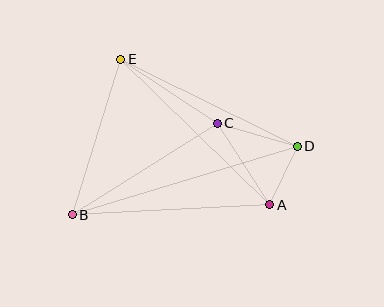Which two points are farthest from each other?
Points B and D are farthest from each other.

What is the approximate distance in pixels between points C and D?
The distance between C and D is approximately 83 pixels.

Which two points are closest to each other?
Points A and D are closest to each other.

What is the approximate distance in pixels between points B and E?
The distance between B and E is approximately 163 pixels.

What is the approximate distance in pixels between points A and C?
The distance between A and C is approximately 97 pixels.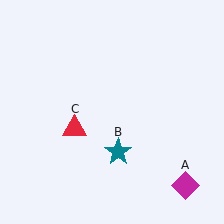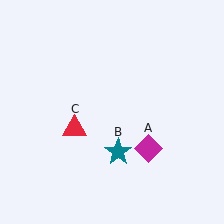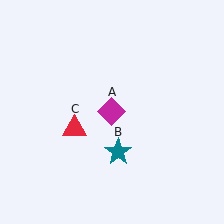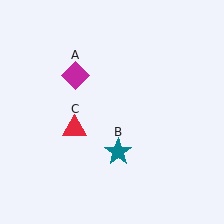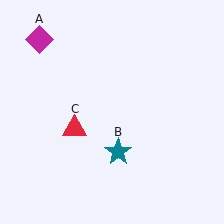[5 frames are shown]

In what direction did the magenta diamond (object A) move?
The magenta diamond (object A) moved up and to the left.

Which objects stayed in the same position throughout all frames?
Teal star (object B) and red triangle (object C) remained stationary.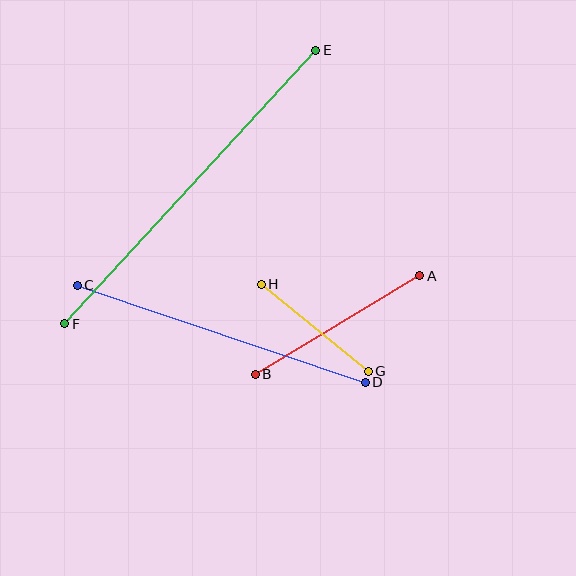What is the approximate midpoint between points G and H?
The midpoint is at approximately (315, 328) pixels.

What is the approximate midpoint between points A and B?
The midpoint is at approximately (337, 325) pixels.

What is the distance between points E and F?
The distance is approximately 371 pixels.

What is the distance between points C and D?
The distance is approximately 304 pixels.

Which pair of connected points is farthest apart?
Points E and F are farthest apart.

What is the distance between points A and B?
The distance is approximately 191 pixels.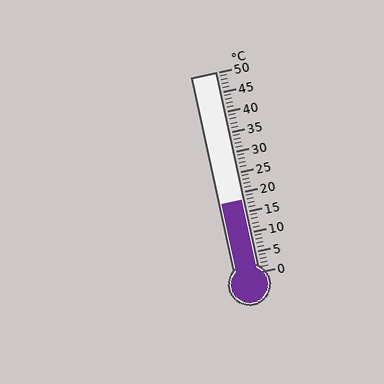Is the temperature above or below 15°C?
The temperature is above 15°C.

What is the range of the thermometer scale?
The thermometer scale ranges from 0°C to 50°C.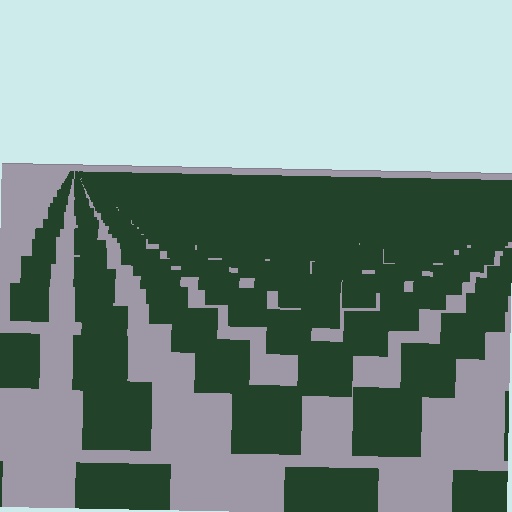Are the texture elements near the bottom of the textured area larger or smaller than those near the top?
Larger. Near the bottom, elements are closer to the viewer and appear at a bigger on-screen size.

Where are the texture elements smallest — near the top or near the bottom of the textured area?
Near the top.